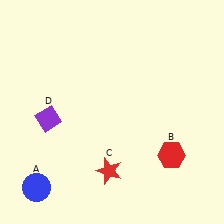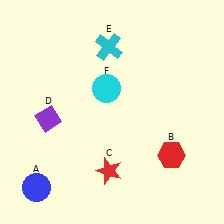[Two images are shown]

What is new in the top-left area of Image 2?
A cyan cross (E) was added in the top-left area of Image 2.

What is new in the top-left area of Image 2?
A cyan circle (F) was added in the top-left area of Image 2.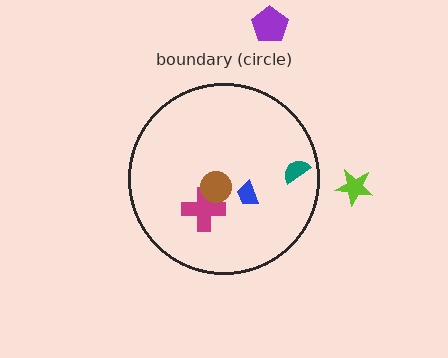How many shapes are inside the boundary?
4 inside, 2 outside.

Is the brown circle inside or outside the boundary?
Inside.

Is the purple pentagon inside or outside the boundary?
Outside.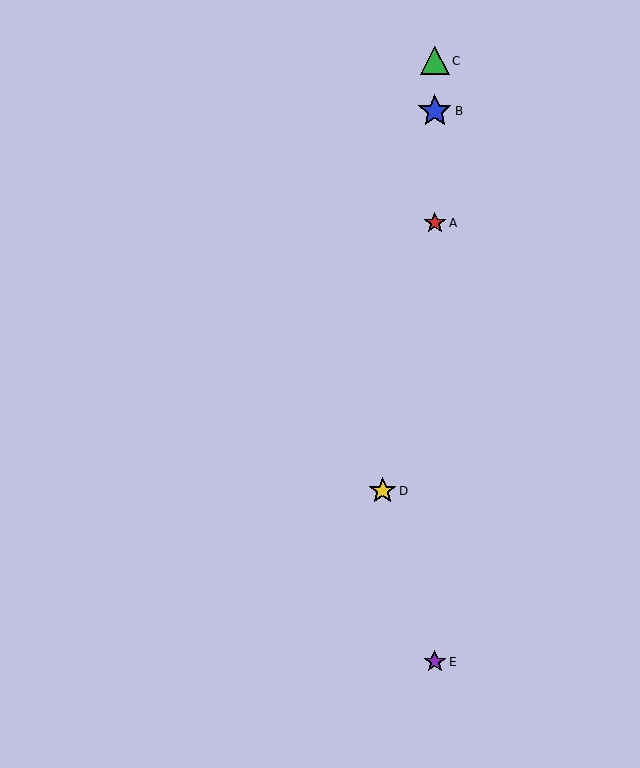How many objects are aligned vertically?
4 objects (A, B, C, E) are aligned vertically.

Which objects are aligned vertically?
Objects A, B, C, E are aligned vertically.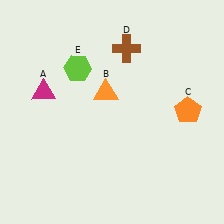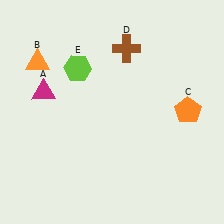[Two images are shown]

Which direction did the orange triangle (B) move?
The orange triangle (B) moved left.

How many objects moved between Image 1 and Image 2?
1 object moved between the two images.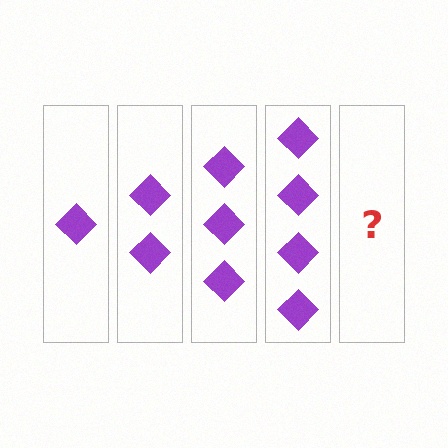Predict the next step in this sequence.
The next step is 5 diamonds.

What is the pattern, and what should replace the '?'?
The pattern is that each step adds one more diamond. The '?' should be 5 diamonds.